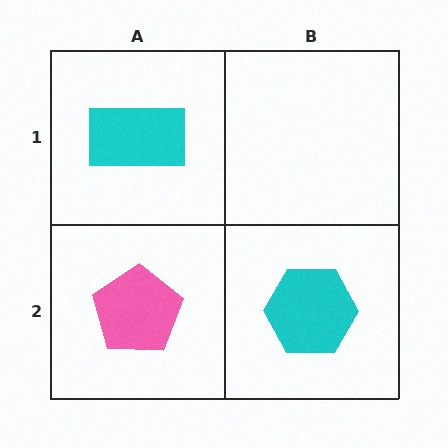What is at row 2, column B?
A cyan hexagon.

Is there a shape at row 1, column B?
No, that cell is empty.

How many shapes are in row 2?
2 shapes.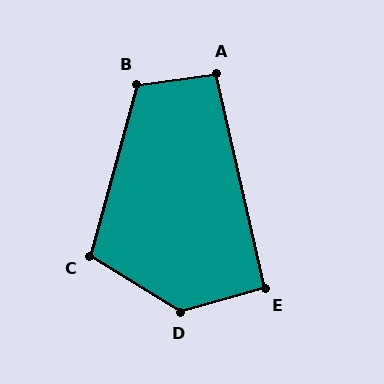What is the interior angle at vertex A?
Approximately 95 degrees (approximately right).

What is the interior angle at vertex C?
Approximately 106 degrees (obtuse).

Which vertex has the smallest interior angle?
E, at approximately 93 degrees.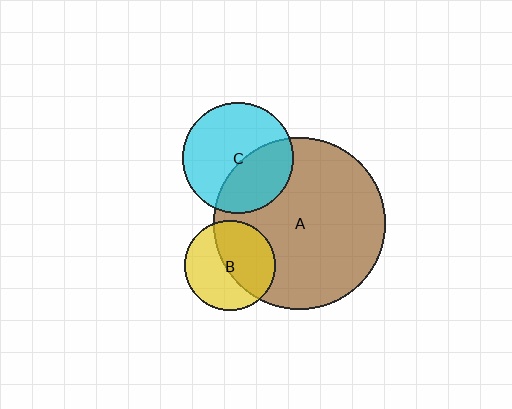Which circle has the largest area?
Circle A (brown).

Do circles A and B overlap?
Yes.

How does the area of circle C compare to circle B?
Approximately 1.5 times.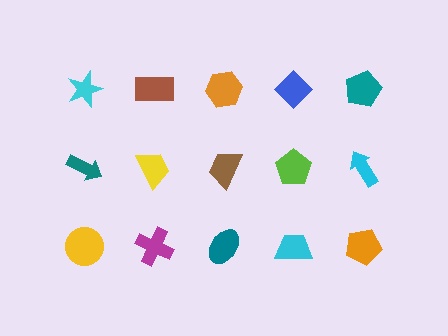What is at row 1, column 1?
A cyan star.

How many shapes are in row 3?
5 shapes.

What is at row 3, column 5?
An orange pentagon.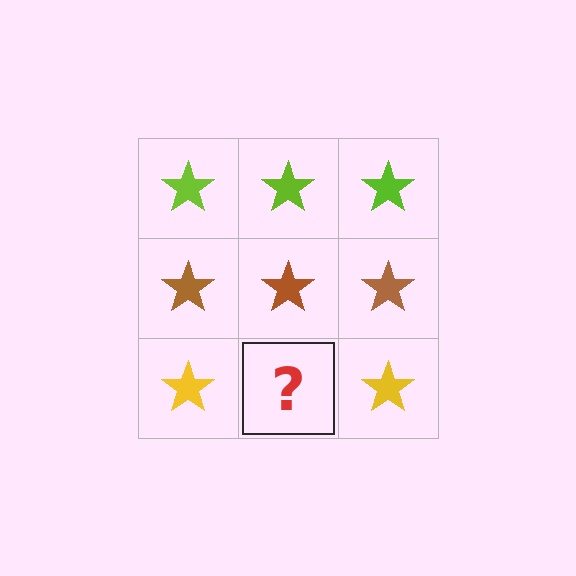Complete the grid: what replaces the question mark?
The question mark should be replaced with a yellow star.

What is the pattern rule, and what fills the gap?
The rule is that each row has a consistent color. The gap should be filled with a yellow star.